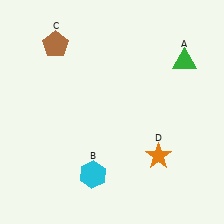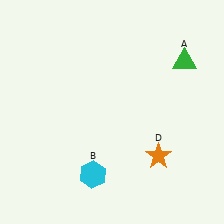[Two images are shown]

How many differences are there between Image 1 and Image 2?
There is 1 difference between the two images.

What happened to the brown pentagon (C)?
The brown pentagon (C) was removed in Image 2. It was in the top-left area of Image 1.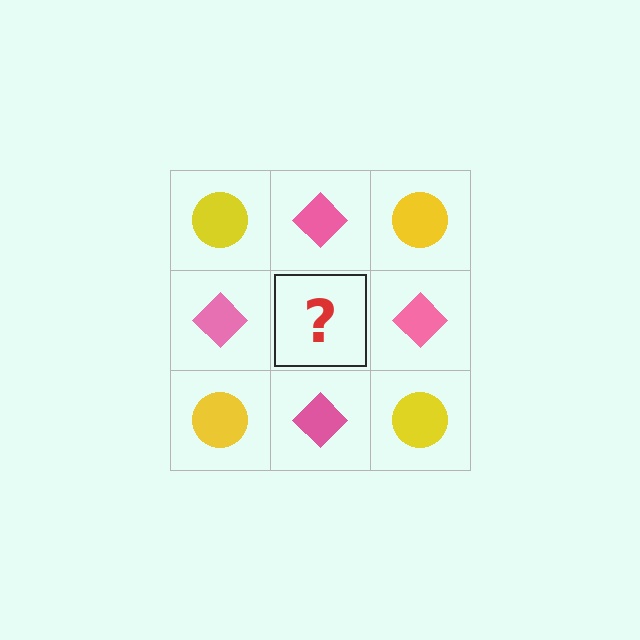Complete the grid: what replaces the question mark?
The question mark should be replaced with a yellow circle.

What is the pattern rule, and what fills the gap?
The rule is that it alternates yellow circle and pink diamond in a checkerboard pattern. The gap should be filled with a yellow circle.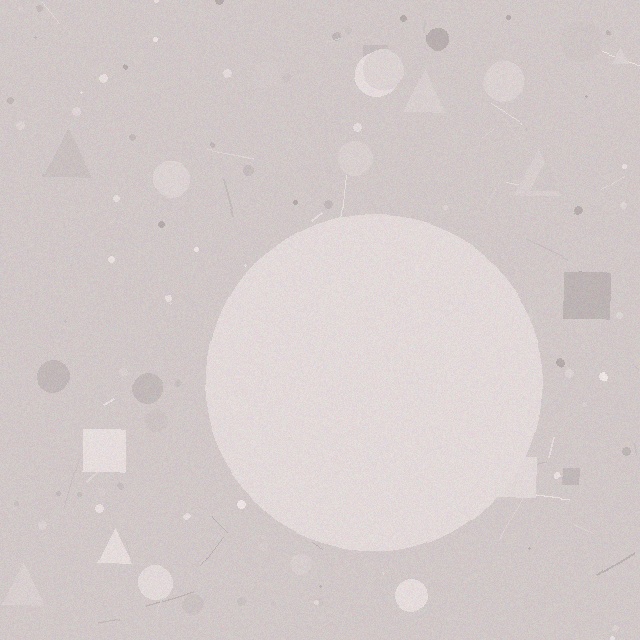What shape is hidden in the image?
A circle is hidden in the image.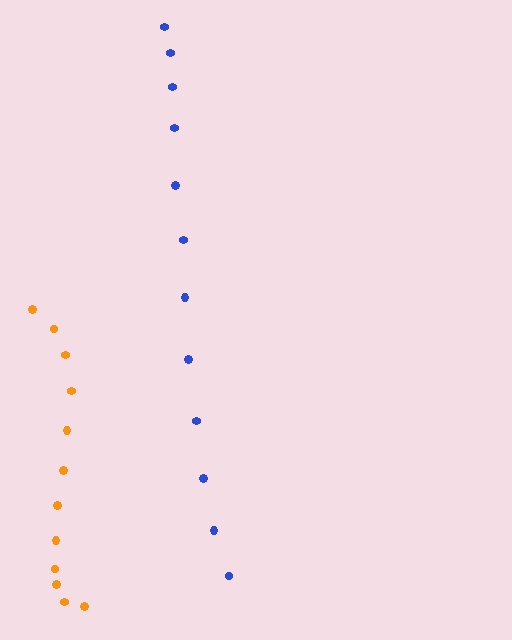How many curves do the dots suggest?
There are 2 distinct paths.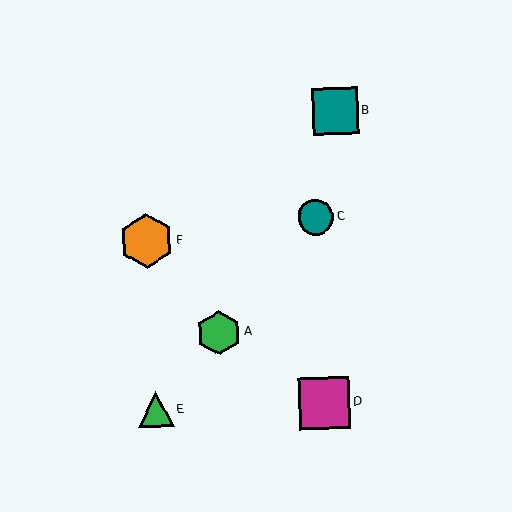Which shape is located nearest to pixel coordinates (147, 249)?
The orange hexagon (labeled F) at (147, 241) is nearest to that location.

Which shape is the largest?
The orange hexagon (labeled F) is the largest.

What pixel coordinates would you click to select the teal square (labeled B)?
Click at (335, 111) to select the teal square B.